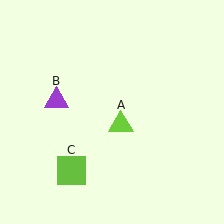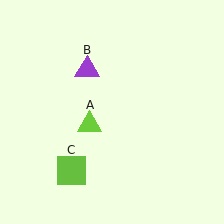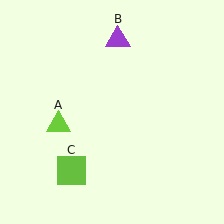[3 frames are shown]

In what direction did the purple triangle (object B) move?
The purple triangle (object B) moved up and to the right.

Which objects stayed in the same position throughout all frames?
Lime square (object C) remained stationary.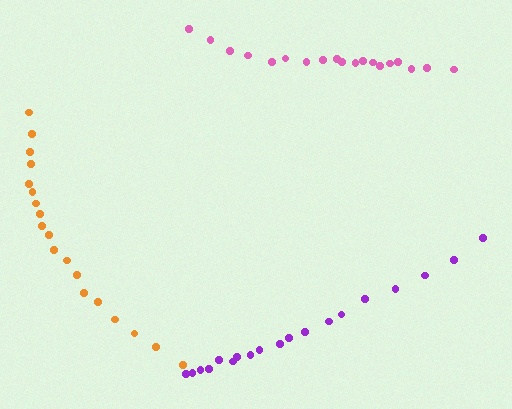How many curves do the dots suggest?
There are 3 distinct paths.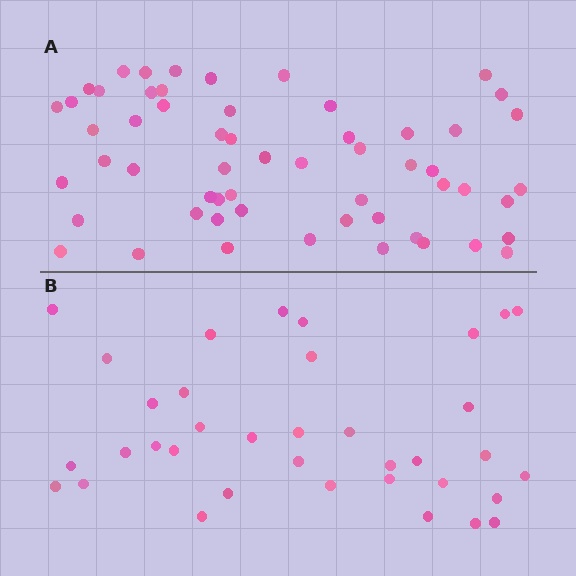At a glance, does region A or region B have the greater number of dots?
Region A (the top region) has more dots.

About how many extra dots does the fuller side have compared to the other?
Region A has approximately 20 more dots than region B.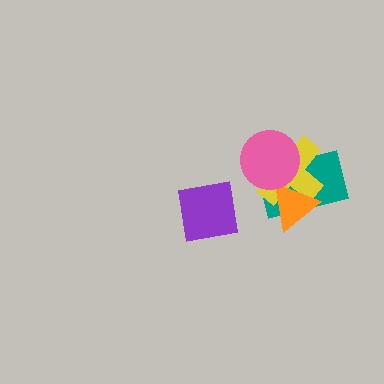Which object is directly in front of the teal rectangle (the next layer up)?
The yellow cross is directly in front of the teal rectangle.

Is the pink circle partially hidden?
No, no other shape covers it.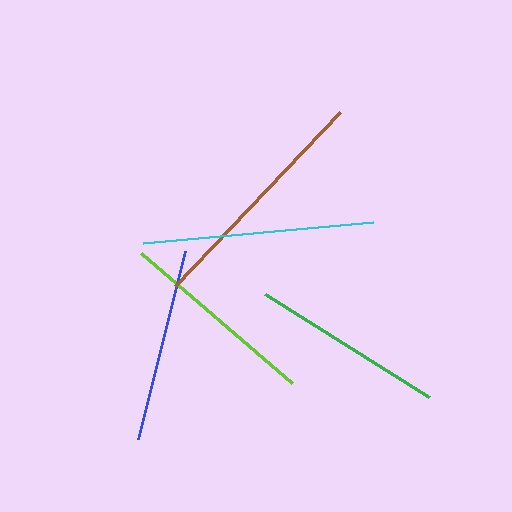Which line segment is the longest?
The brown line is the longest at approximately 240 pixels.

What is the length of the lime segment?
The lime segment is approximately 199 pixels long.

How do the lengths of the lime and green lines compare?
The lime and green lines are approximately the same length.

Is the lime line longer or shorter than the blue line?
The lime line is longer than the blue line.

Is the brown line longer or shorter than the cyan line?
The brown line is longer than the cyan line.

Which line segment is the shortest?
The green line is the shortest at approximately 193 pixels.